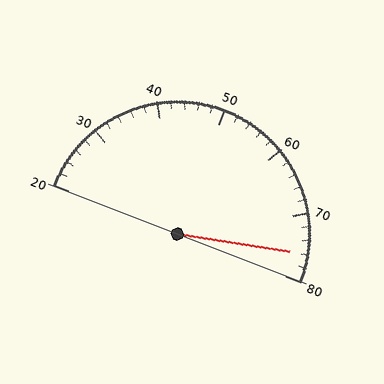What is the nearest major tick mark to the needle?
The nearest major tick mark is 80.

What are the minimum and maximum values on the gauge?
The gauge ranges from 20 to 80.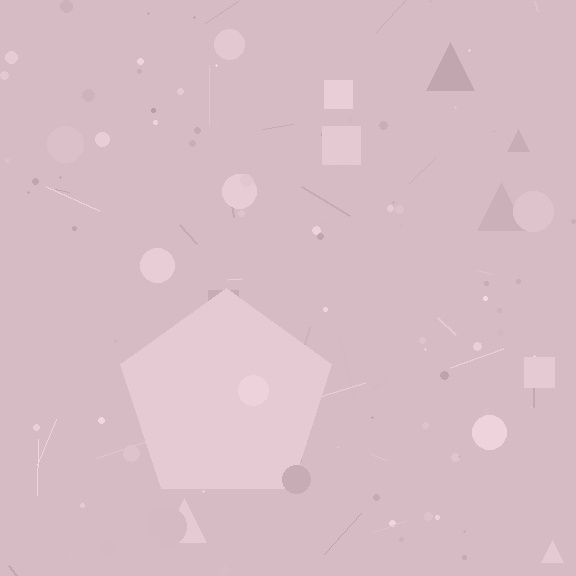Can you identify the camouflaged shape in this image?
The camouflaged shape is a pentagon.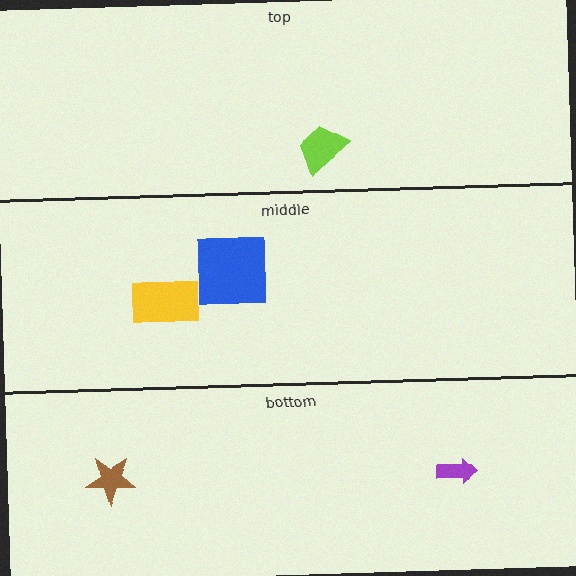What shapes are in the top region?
The lime trapezoid.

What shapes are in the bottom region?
The brown star, the purple arrow.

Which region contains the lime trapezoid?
The top region.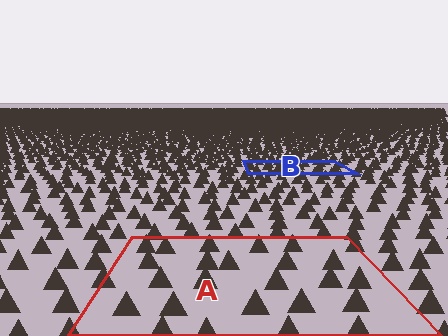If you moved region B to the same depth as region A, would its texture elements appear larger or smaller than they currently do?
They would appear larger. At a closer depth, the same texture elements are projected at a bigger on-screen size.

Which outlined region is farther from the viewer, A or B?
Region B is farther from the viewer — the texture elements inside it appear smaller and more densely packed.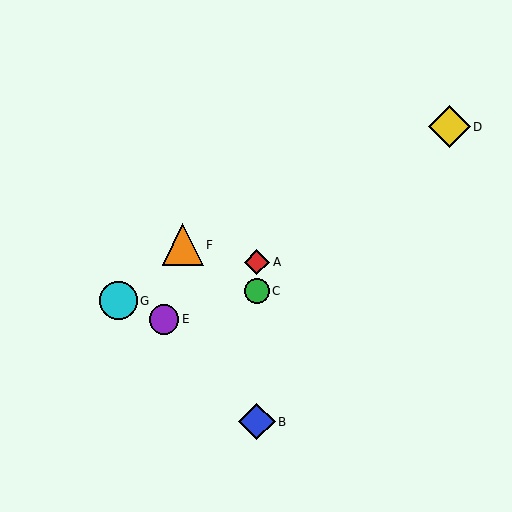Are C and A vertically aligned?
Yes, both are at x≈257.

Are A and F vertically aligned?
No, A is at x≈257 and F is at x≈183.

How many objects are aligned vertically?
3 objects (A, B, C) are aligned vertically.